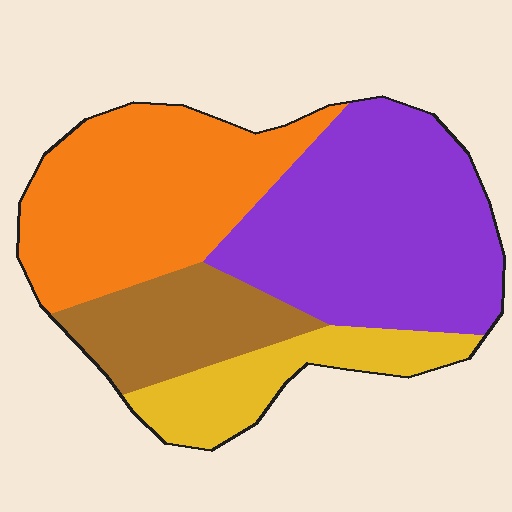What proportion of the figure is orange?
Orange takes up about one third (1/3) of the figure.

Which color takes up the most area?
Purple, at roughly 40%.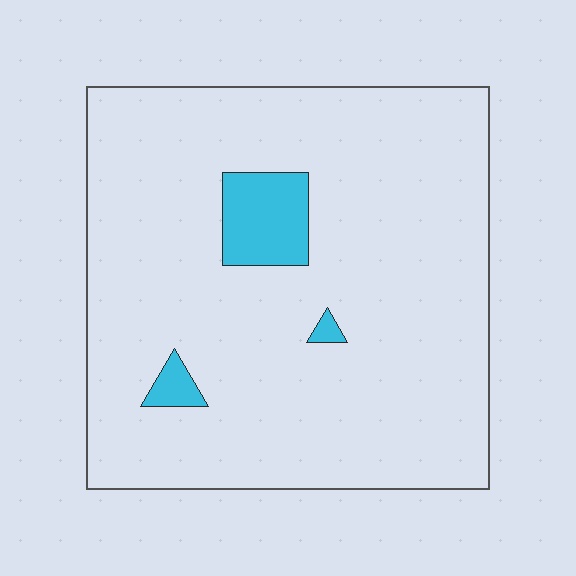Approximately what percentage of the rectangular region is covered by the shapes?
Approximately 5%.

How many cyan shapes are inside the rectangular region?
3.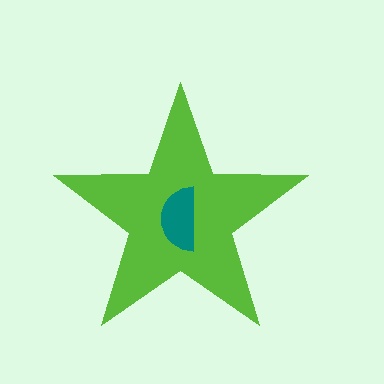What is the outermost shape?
The lime star.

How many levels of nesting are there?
2.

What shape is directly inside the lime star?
The teal semicircle.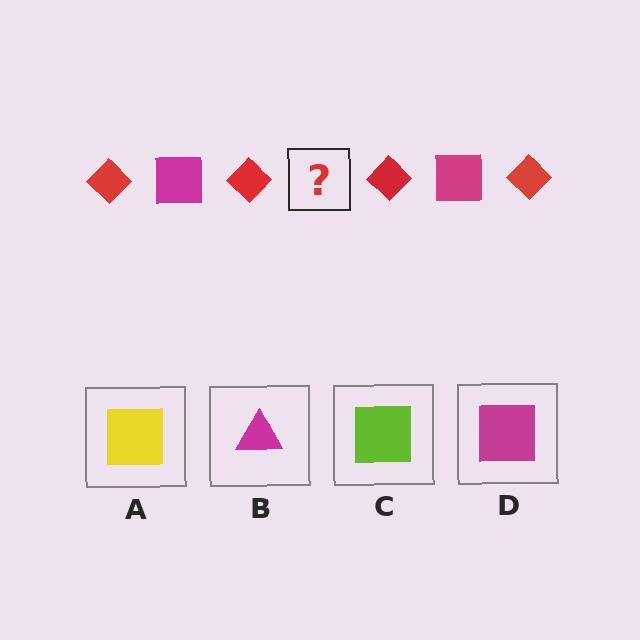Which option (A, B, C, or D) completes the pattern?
D.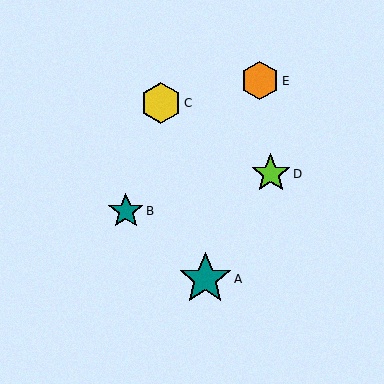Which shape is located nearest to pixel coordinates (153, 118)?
The yellow hexagon (labeled C) at (161, 103) is nearest to that location.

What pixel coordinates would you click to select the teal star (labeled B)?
Click at (126, 211) to select the teal star B.